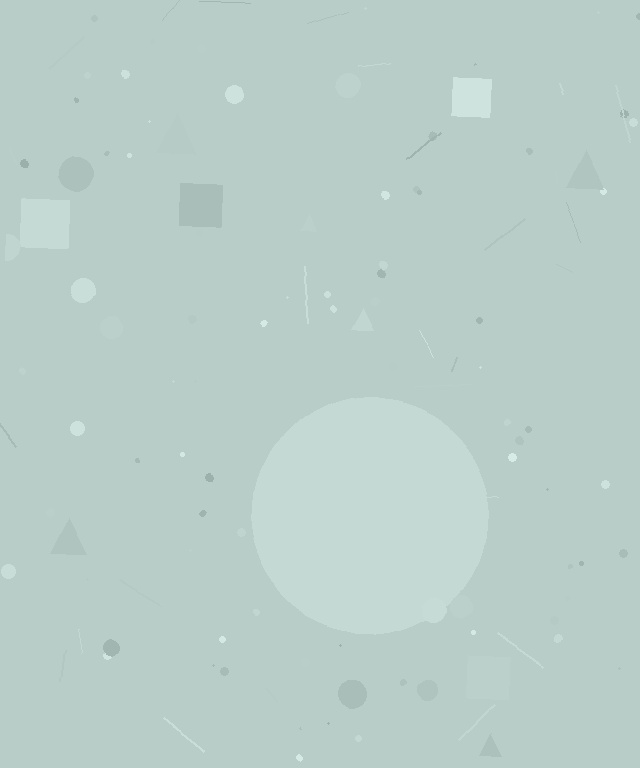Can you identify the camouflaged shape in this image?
The camouflaged shape is a circle.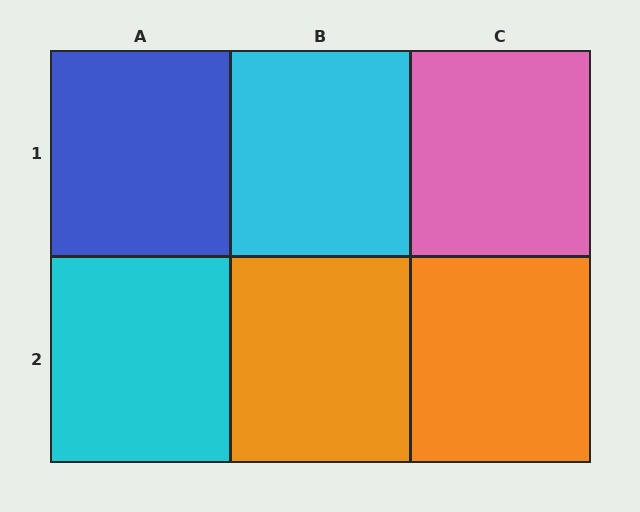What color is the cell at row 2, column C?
Orange.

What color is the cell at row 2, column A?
Cyan.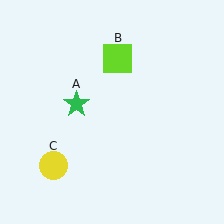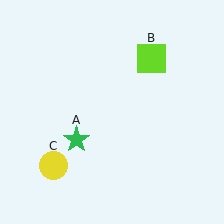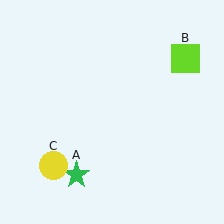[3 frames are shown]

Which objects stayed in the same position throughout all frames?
Yellow circle (object C) remained stationary.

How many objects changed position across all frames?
2 objects changed position: green star (object A), lime square (object B).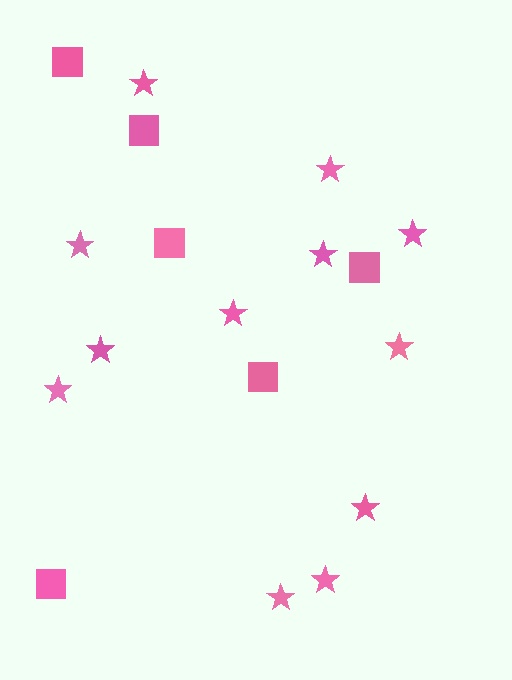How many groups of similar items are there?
There are 2 groups: one group of squares (6) and one group of stars (12).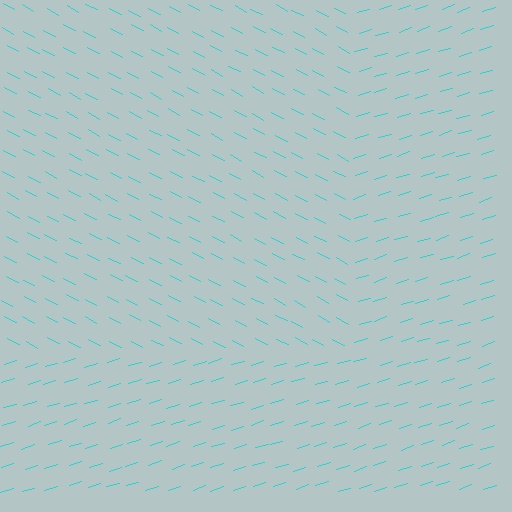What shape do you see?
I see a rectangle.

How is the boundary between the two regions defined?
The boundary is defined purely by a change in line orientation (approximately 45 degrees difference). All lines are the same color and thickness.